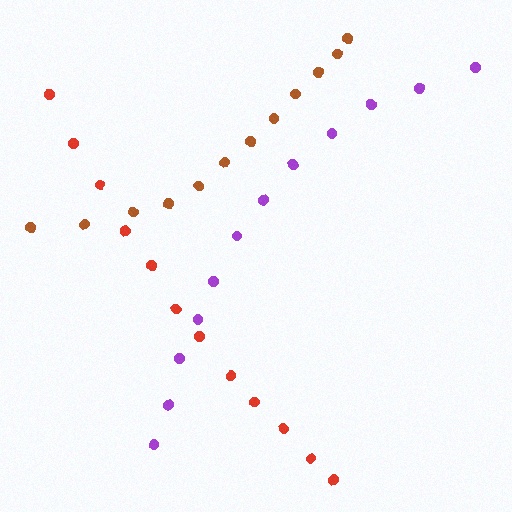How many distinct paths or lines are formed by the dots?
There are 3 distinct paths.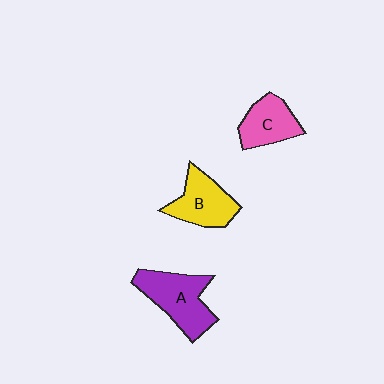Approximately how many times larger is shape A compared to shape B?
Approximately 1.2 times.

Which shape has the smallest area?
Shape C (pink).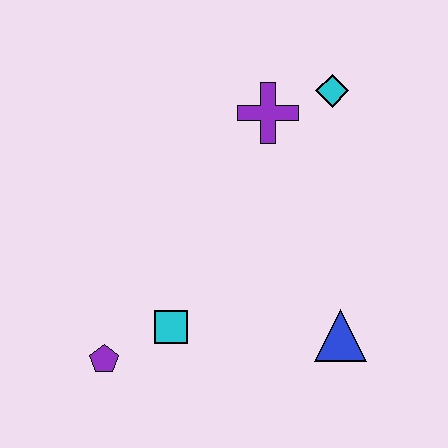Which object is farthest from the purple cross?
The purple pentagon is farthest from the purple cross.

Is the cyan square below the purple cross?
Yes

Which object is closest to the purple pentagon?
The cyan square is closest to the purple pentagon.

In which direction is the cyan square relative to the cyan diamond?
The cyan square is below the cyan diamond.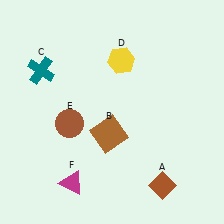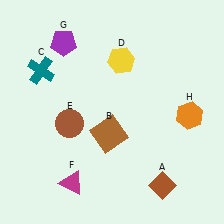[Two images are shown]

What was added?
A purple pentagon (G), an orange hexagon (H) were added in Image 2.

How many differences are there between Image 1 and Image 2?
There are 2 differences between the two images.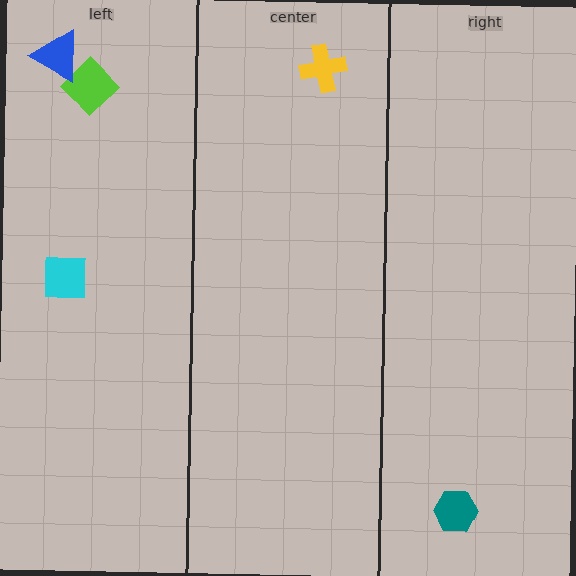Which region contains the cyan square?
The left region.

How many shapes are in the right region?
1.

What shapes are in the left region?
The lime diamond, the cyan square, the blue triangle.